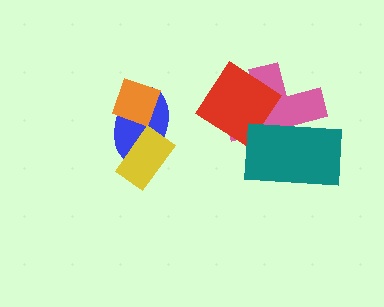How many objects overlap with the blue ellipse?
2 objects overlap with the blue ellipse.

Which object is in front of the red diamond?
The teal rectangle is in front of the red diamond.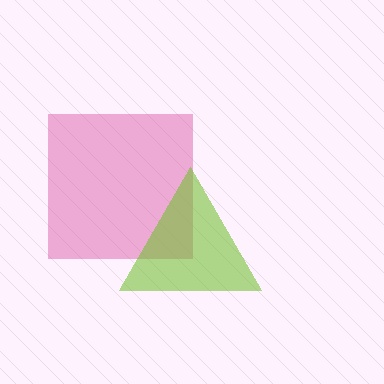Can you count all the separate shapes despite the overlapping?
Yes, there are 2 separate shapes.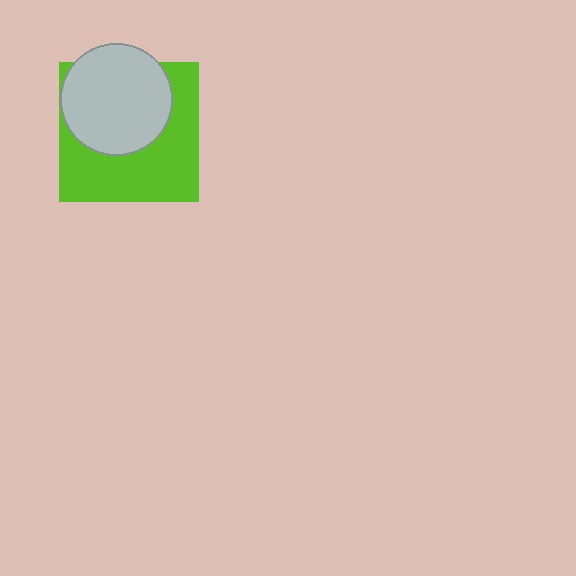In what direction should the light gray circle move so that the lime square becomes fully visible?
The light gray circle should move up. That is the shortest direction to clear the overlap and leave the lime square fully visible.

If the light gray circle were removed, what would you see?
You would see the complete lime square.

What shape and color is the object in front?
The object in front is a light gray circle.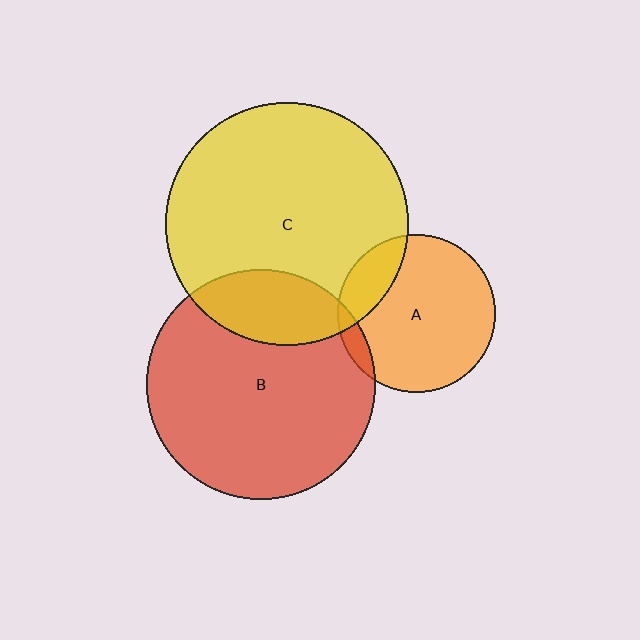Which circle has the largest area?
Circle C (yellow).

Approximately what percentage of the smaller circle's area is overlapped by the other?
Approximately 5%.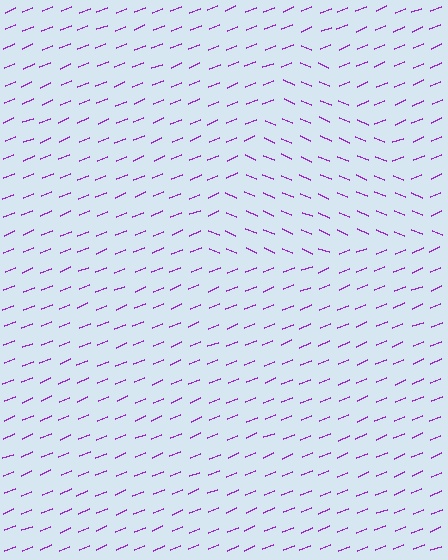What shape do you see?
I see a triangle.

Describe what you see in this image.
The image is filled with small purple line segments. A triangle region in the image has lines oriented differently from the surrounding lines, creating a visible texture boundary.